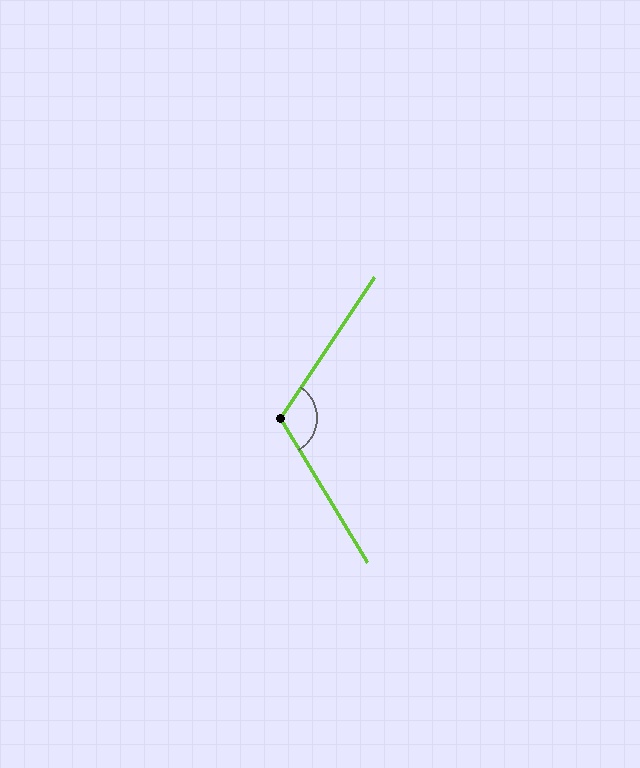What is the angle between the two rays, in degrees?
Approximately 115 degrees.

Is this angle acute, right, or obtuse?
It is obtuse.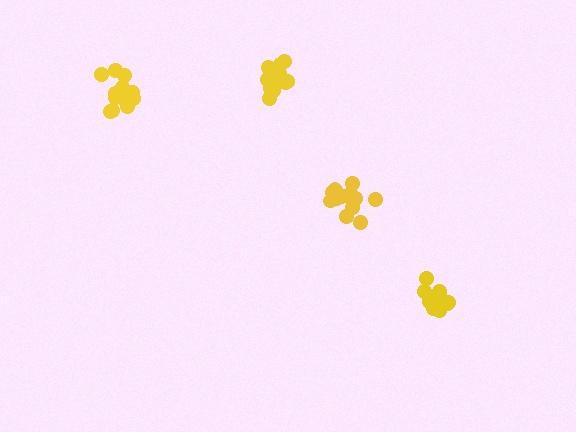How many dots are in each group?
Group 1: 12 dots, Group 2: 15 dots, Group 3: 14 dots, Group 4: 13 dots (54 total).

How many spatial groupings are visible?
There are 4 spatial groupings.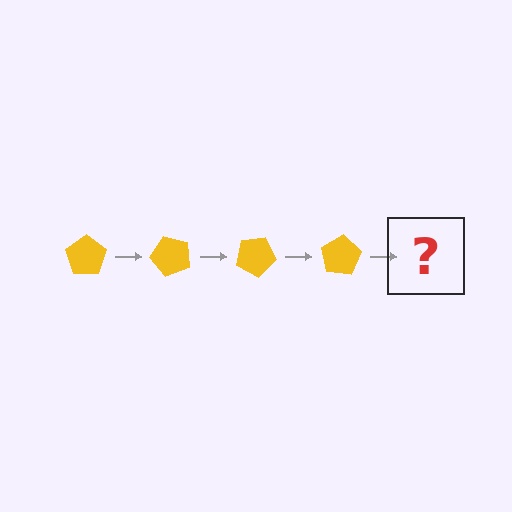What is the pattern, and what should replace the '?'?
The pattern is that the pentagon rotates 50 degrees each step. The '?' should be a yellow pentagon rotated 200 degrees.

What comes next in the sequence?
The next element should be a yellow pentagon rotated 200 degrees.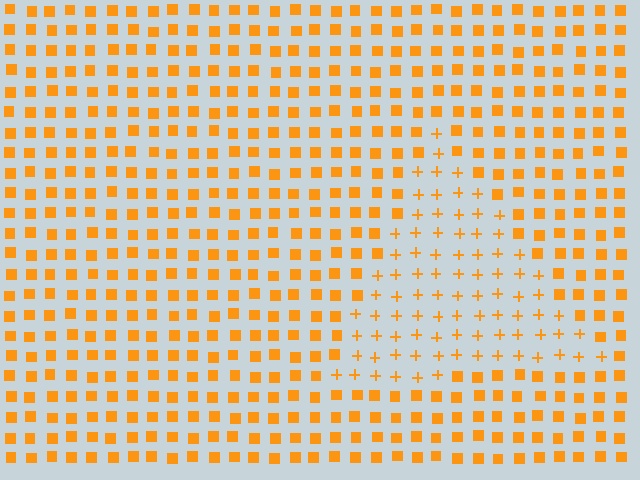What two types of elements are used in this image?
The image uses plus signs inside the triangle region and squares outside it.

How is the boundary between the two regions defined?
The boundary is defined by a change in element shape: plus signs inside vs. squares outside. All elements share the same color and spacing.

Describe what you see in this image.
The image is filled with small orange elements arranged in a uniform grid. A triangle-shaped region contains plus signs, while the surrounding area contains squares. The boundary is defined purely by the change in element shape.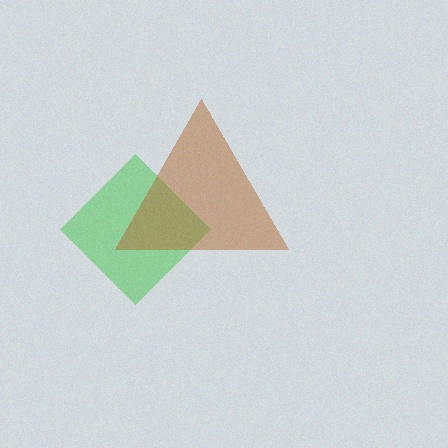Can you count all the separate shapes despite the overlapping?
Yes, there are 2 separate shapes.